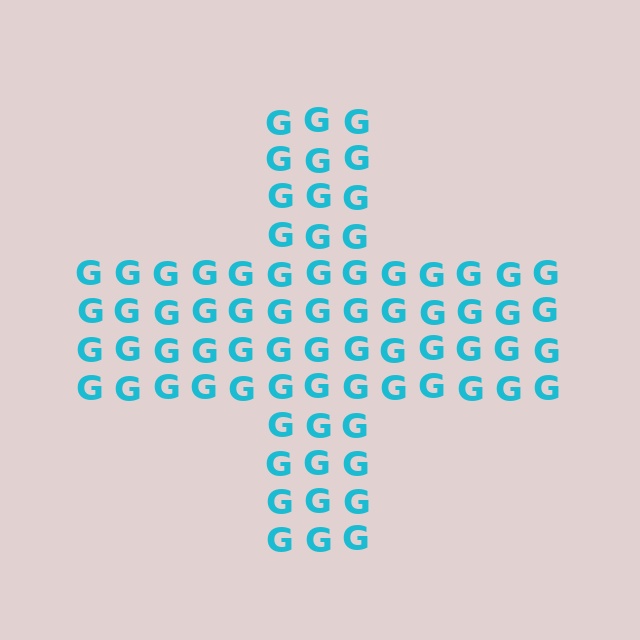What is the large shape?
The large shape is a cross.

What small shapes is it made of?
It is made of small letter G's.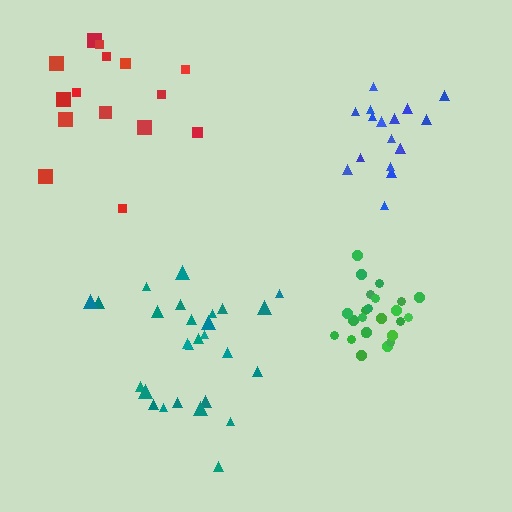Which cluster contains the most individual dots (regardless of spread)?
Teal (27).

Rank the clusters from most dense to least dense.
green, blue, teal, red.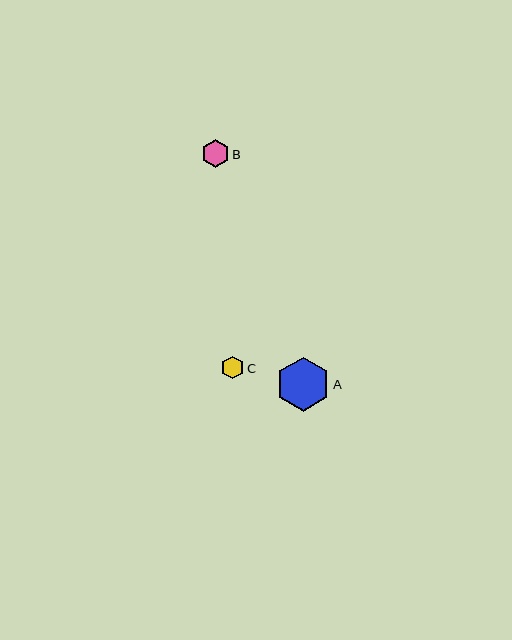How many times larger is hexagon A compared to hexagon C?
Hexagon A is approximately 2.4 times the size of hexagon C.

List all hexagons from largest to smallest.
From largest to smallest: A, B, C.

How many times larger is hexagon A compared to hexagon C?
Hexagon A is approximately 2.4 times the size of hexagon C.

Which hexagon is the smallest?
Hexagon C is the smallest with a size of approximately 23 pixels.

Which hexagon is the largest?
Hexagon A is the largest with a size of approximately 54 pixels.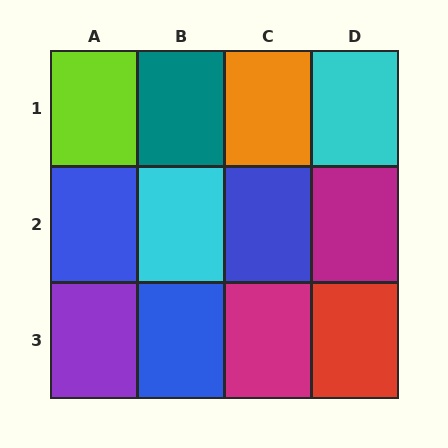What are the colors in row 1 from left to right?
Lime, teal, orange, cyan.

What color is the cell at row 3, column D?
Red.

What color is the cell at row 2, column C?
Blue.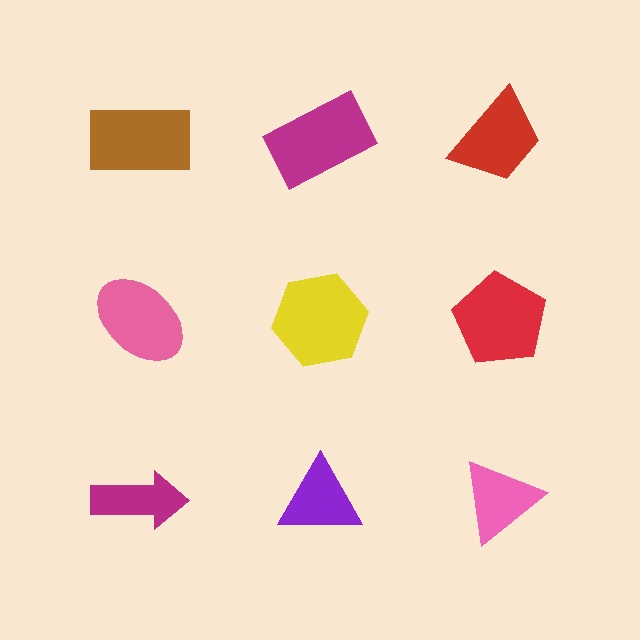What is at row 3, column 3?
A pink triangle.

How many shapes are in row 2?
3 shapes.